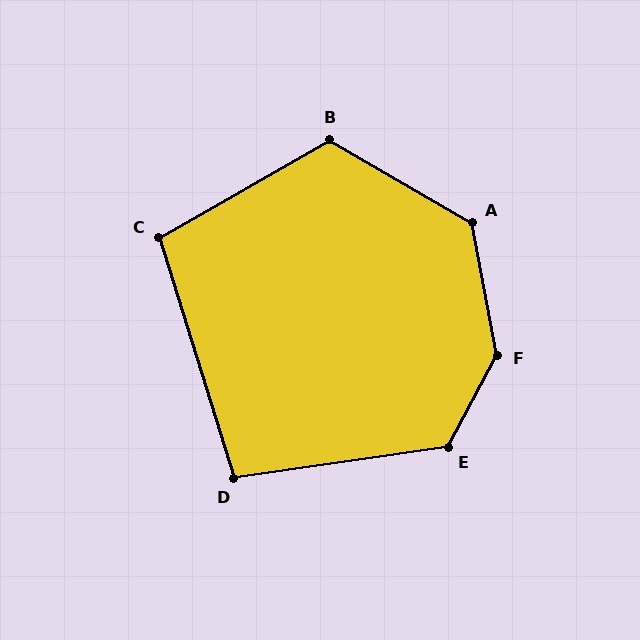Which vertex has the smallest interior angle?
D, at approximately 99 degrees.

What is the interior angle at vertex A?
Approximately 131 degrees (obtuse).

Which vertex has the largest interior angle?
F, at approximately 141 degrees.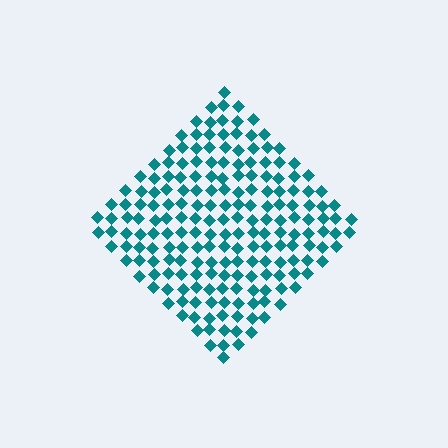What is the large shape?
The large shape is a diamond.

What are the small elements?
The small elements are diamonds.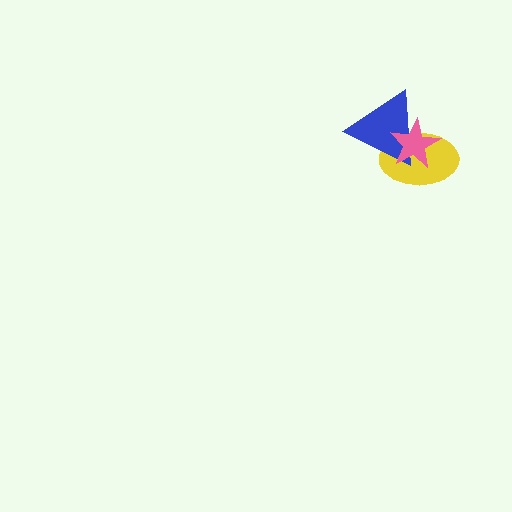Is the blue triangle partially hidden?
Yes, it is partially covered by another shape.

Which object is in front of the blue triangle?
The pink star is in front of the blue triangle.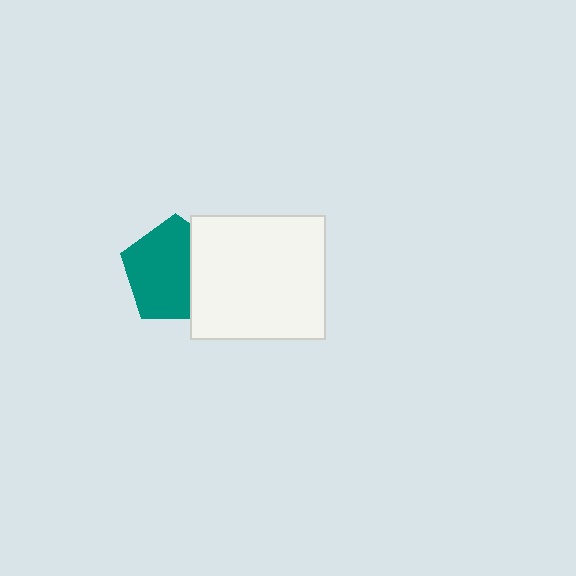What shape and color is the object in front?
The object in front is a white rectangle.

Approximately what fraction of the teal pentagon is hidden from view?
Roughly 33% of the teal pentagon is hidden behind the white rectangle.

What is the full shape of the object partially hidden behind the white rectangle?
The partially hidden object is a teal pentagon.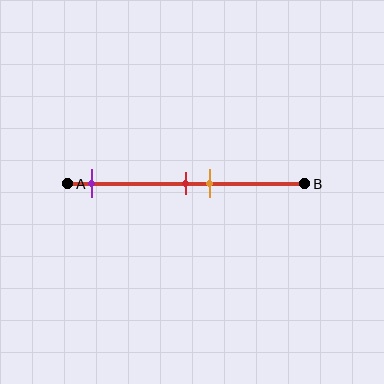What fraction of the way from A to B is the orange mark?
The orange mark is approximately 60% (0.6) of the way from A to B.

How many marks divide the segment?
There are 3 marks dividing the segment.